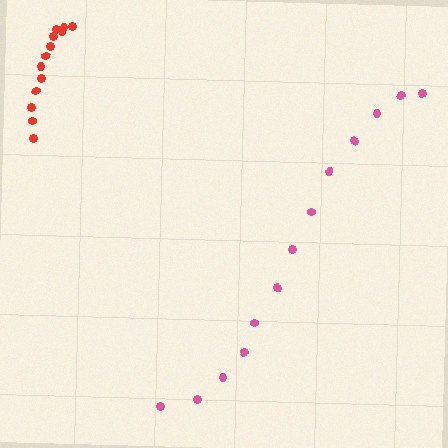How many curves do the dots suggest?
There are 2 distinct paths.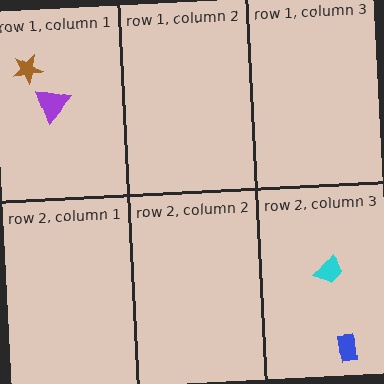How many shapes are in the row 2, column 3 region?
2.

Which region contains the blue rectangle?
The row 2, column 3 region.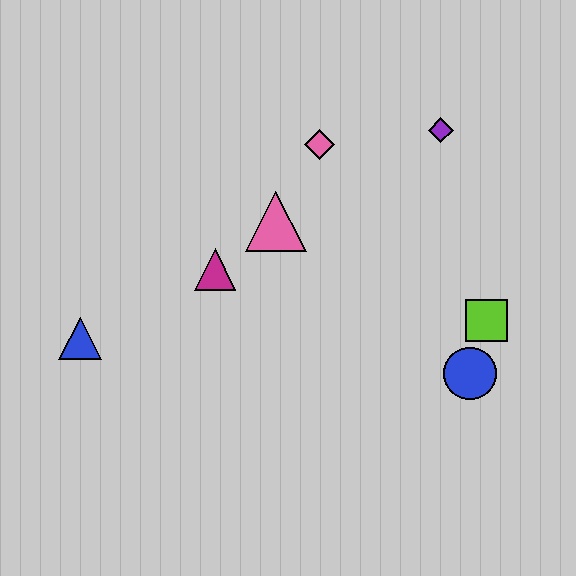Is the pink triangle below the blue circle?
No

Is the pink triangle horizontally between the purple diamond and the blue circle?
No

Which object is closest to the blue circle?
The lime square is closest to the blue circle.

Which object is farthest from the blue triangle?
The purple diamond is farthest from the blue triangle.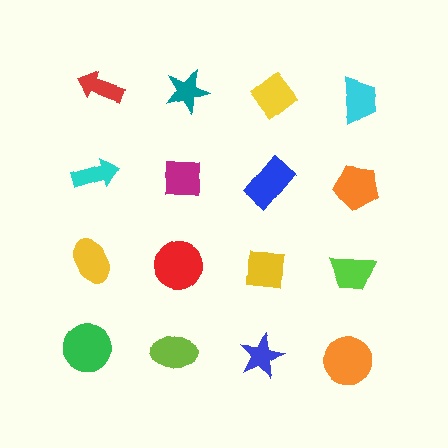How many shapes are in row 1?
4 shapes.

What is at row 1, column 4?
A cyan trapezoid.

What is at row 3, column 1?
A yellow ellipse.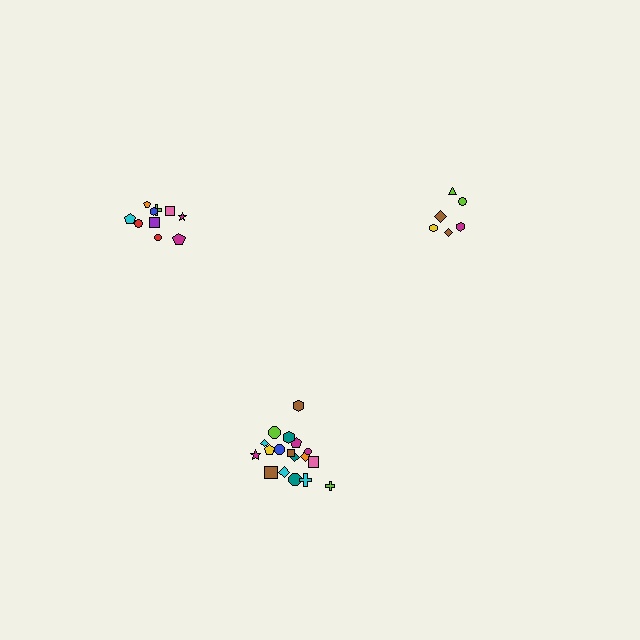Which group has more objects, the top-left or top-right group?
The top-left group.